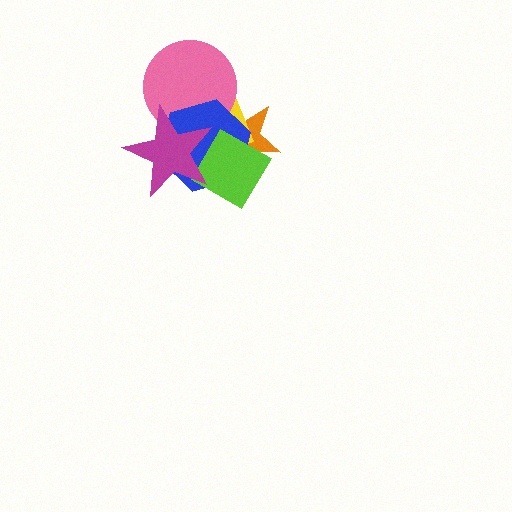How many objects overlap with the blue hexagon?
5 objects overlap with the blue hexagon.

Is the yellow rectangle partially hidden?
Yes, it is partially covered by another shape.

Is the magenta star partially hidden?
No, no other shape covers it.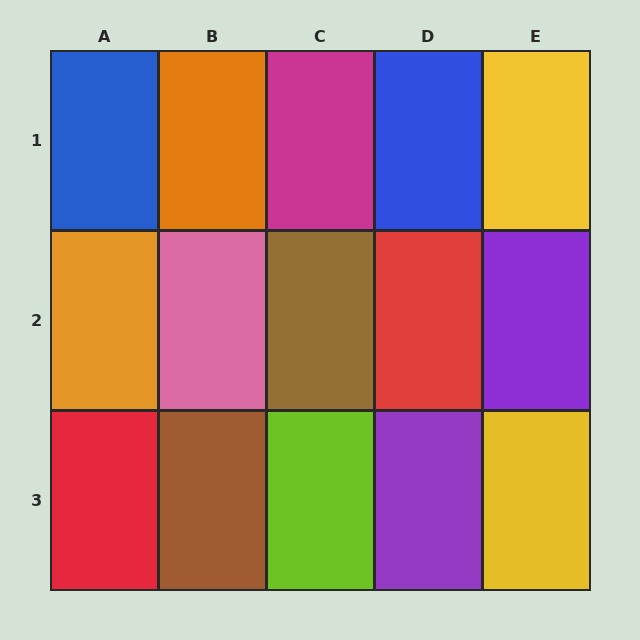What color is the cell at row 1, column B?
Orange.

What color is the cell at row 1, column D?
Blue.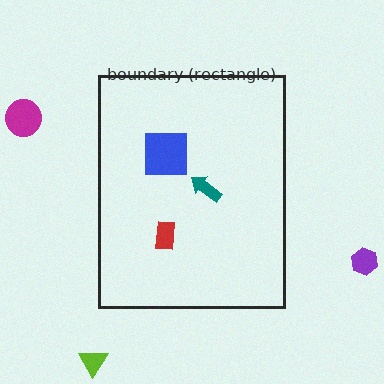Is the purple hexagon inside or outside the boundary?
Outside.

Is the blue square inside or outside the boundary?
Inside.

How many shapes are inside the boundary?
3 inside, 3 outside.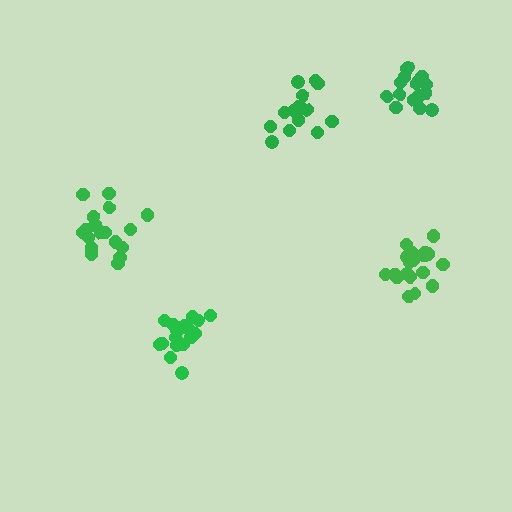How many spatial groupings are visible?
There are 5 spatial groupings.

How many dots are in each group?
Group 1: 20 dots, Group 2: 20 dots, Group 3: 15 dots, Group 4: 16 dots, Group 5: 18 dots (89 total).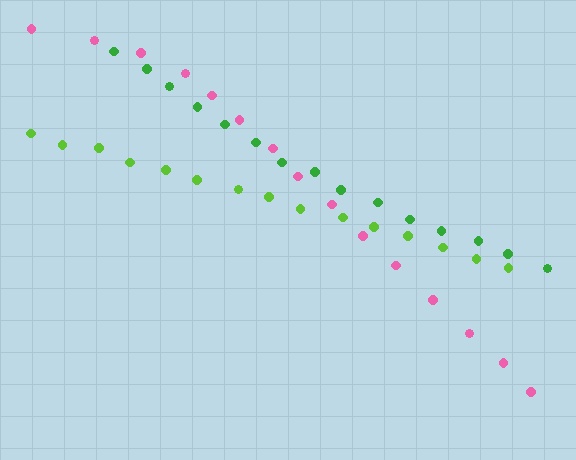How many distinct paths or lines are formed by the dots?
There are 3 distinct paths.